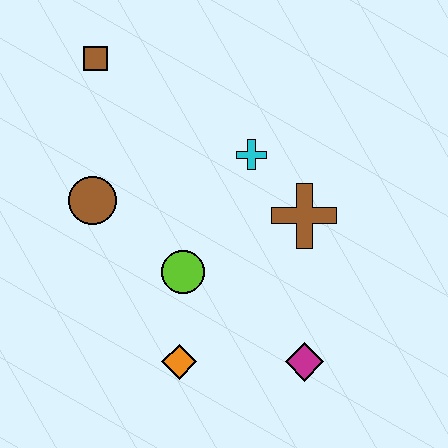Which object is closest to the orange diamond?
The lime circle is closest to the orange diamond.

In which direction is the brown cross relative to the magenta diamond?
The brown cross is above the magenta diamond.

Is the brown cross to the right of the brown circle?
Yes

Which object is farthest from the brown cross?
The brown square is farthest from the brown cross.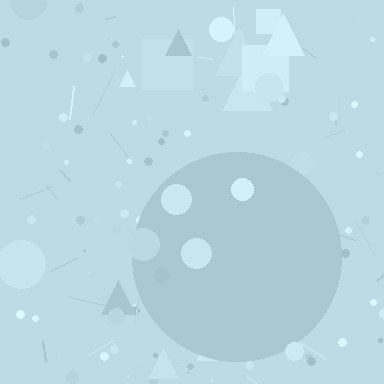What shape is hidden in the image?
A circle is hidden in the image.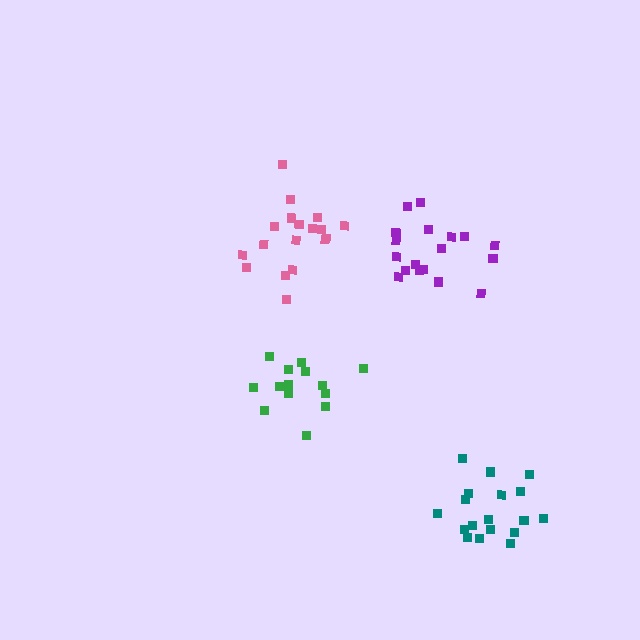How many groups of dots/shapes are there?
There are 4 groups.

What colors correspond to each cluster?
The clusters are colored: teal, green, pink, purple.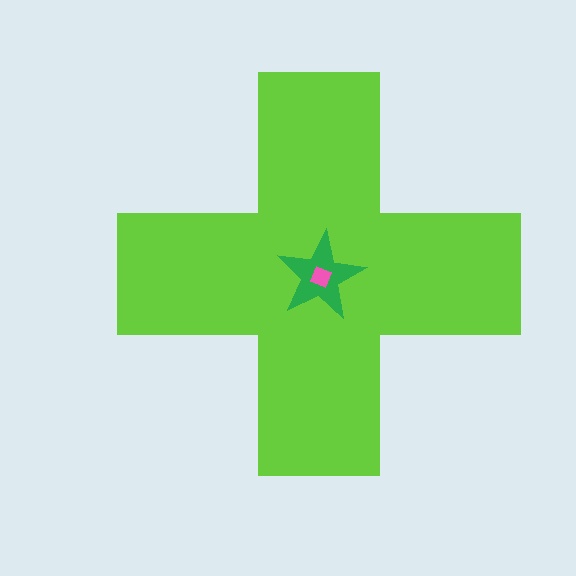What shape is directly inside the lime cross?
The green star.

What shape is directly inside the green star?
The pink diamond.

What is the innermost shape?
The pink diamond.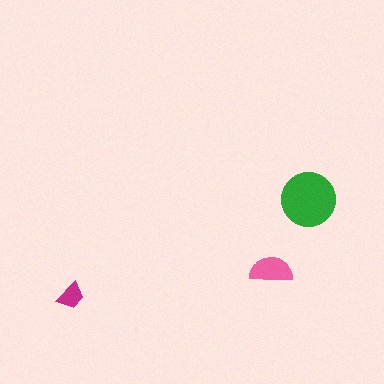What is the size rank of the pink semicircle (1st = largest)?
2nd.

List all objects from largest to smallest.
The green circle, the pink semicircle, the magenta trapezoid.